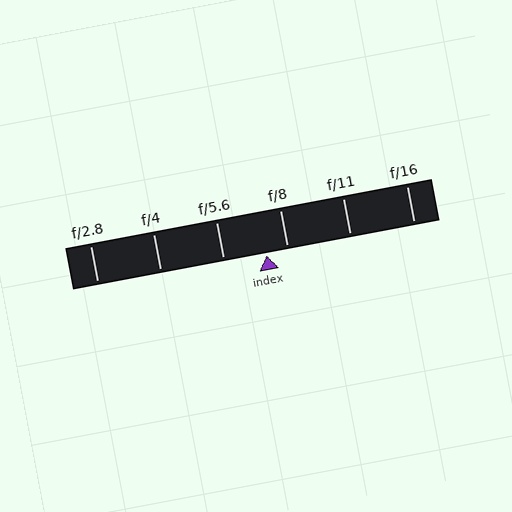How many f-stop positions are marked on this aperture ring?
There are 6 f-stop positions marked.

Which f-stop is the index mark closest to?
The index mark is closest to f/8.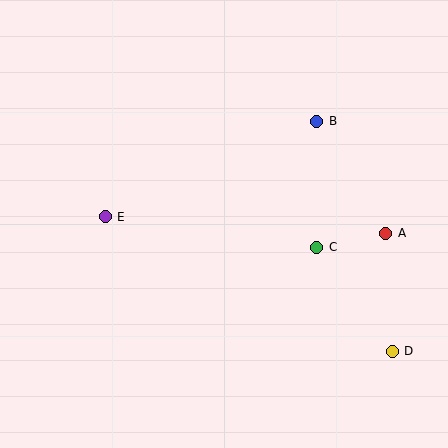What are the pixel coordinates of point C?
Point C is at (317, 247).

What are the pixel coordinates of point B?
Point B is at (317, 121).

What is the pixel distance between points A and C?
The distance between A and C is 70 pixels.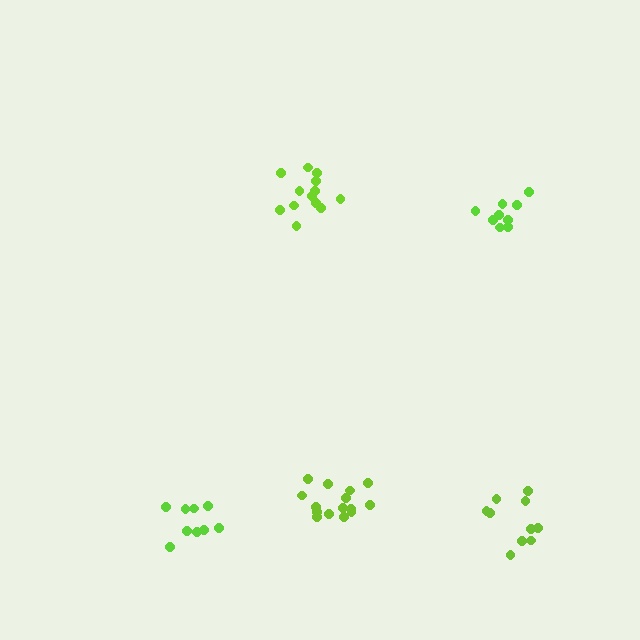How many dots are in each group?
Group 1: 13 dots, Group 2: 9 dots, Group 3: 9 dots, Group 4: 10 dots, Group 5: 15 dots (56 total).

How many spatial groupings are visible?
There are 5 spatial groupings.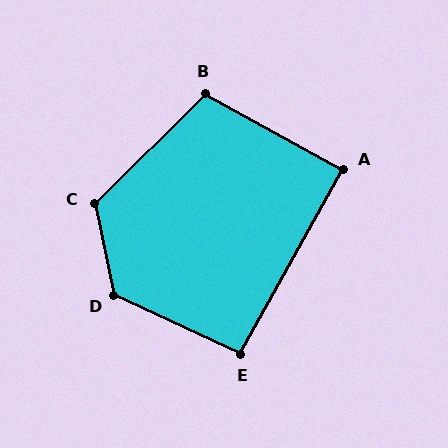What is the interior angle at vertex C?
Approximately 123 degrees (obtuse).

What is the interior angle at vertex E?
Approximately 94 degrees (approximately right).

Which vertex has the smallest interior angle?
A, at approximately 90 degrees.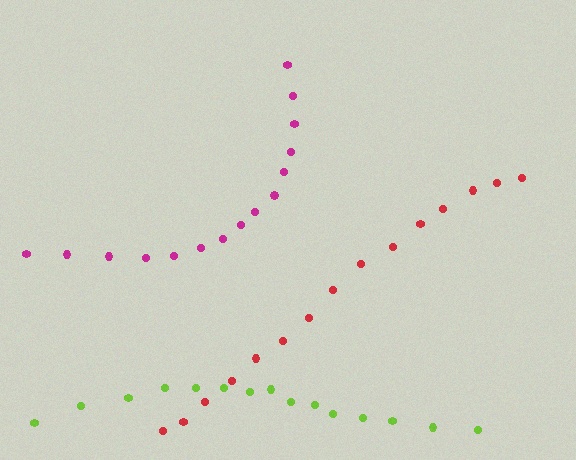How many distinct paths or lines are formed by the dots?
There are 3 distinct paths.